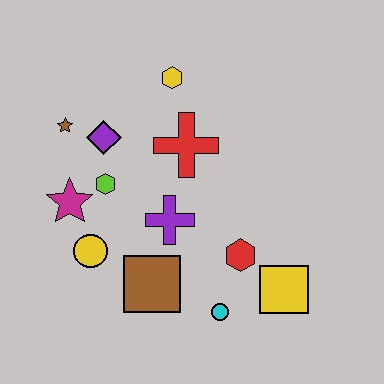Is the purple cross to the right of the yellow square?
No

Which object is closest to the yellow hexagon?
The red cross is closest to the yellow hexagon.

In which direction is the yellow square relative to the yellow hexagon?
The yellow square is below the yellow hexagon.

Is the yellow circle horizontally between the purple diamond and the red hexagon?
No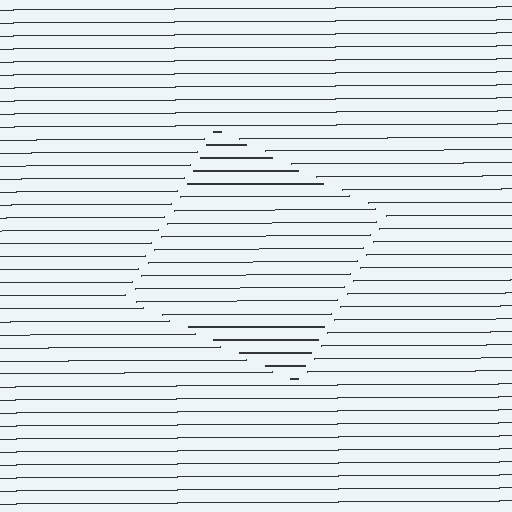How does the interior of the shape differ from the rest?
The interior of the shape contains the same grating, shifted by half a period — the contour is defined by the phase discontinuity where line-ends from the inner and outer gratings abut.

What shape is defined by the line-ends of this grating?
An illusory square. The interior of the shape contains the same grating, shifted by half a period — the contour is defined by the phase discontinuity where line-ends from the inner and outer gratings abut.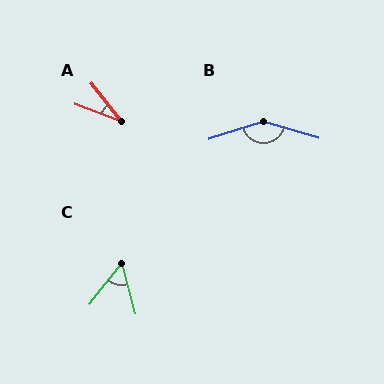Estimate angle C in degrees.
Approximately 53 degrees.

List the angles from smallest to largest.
A (30°), C (53°), B (145°).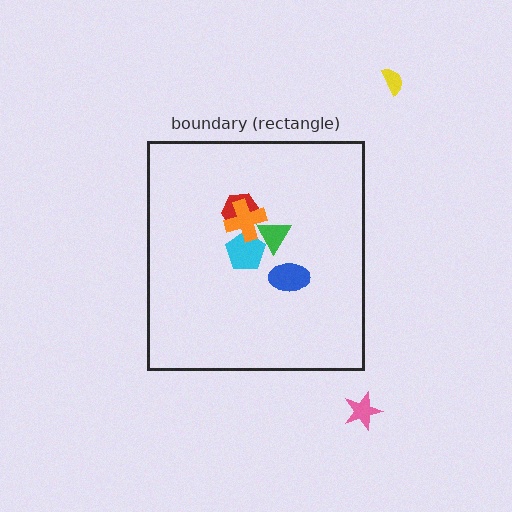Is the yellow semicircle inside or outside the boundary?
Outside.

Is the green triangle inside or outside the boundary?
Inside.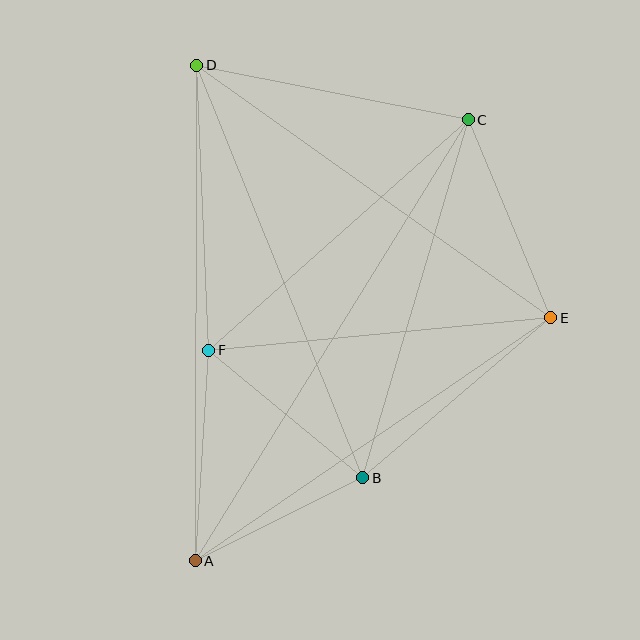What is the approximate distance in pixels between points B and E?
The distance between B and E is approximately 247 pixels.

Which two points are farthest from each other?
Points A and C are farthest from each other.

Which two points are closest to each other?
Points A and B are closest to each other.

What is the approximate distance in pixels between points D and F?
The distance between D and F is approximately 286 pixels.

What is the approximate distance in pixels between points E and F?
The distance between E and F is approximately 344 pixels.